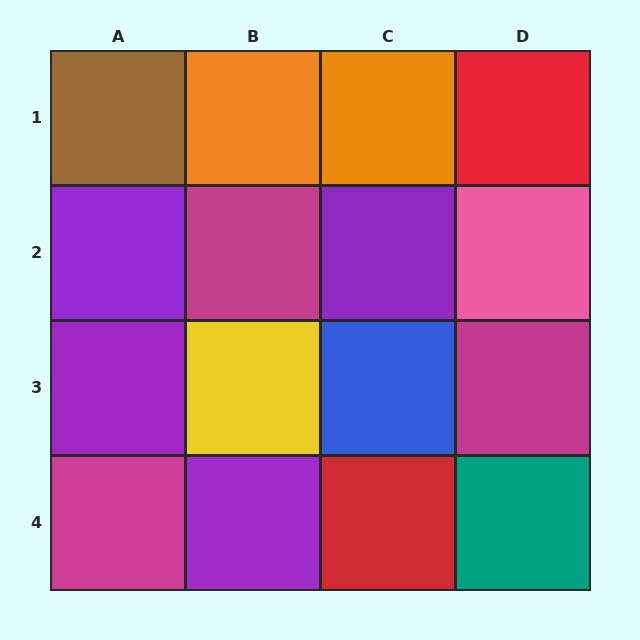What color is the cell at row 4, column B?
Purple.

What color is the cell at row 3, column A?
Purple.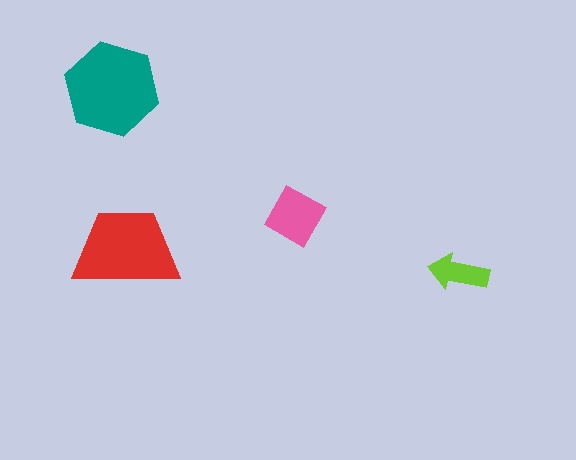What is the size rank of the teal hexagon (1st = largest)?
1st.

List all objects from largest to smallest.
The teal hexagon, the red trapezoid, the pink diamond, the lime arrow.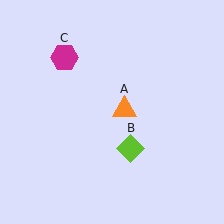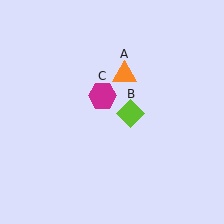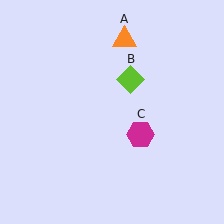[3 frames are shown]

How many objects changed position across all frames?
3 objects changed position: orange triangle (object A), lime diamond (object B), magenta hexagon (object C).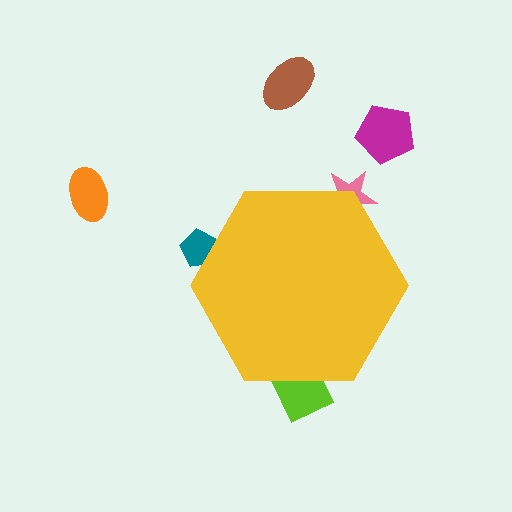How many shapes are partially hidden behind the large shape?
3 shapes are partially hidden.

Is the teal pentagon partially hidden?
Yes, the teal pentagon is partially hidden behind the yellow hexagon.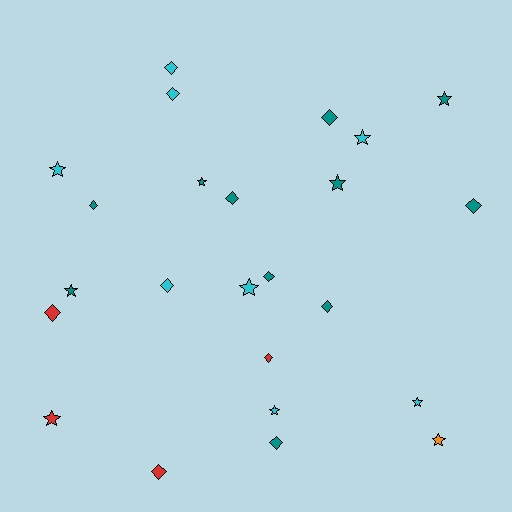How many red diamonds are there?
There are 3 red diamonds.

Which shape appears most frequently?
Diamond, with 13 objects.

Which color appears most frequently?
Teal, with 11 objects.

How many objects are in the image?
There are 24 objects.